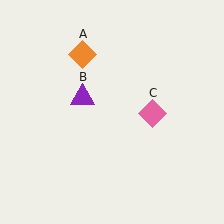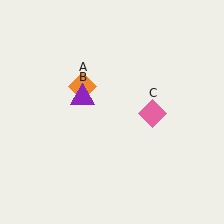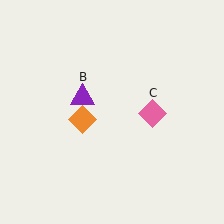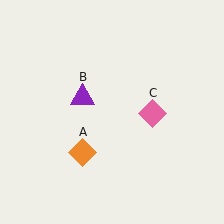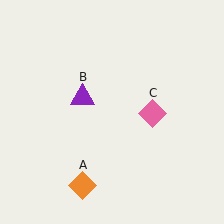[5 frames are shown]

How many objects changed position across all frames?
1 object changed position: orange diamond (object A).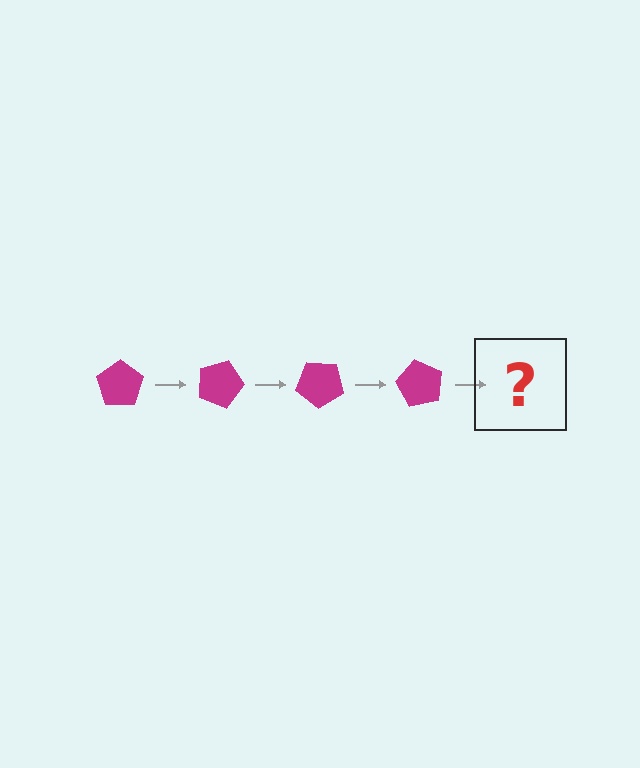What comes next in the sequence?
The next element should be a magenta pentagon rotated 80 degrees.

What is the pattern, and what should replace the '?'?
The pattern is that the pentagon rotates 20 degrees each step. The '?' should be a magenta pentagon rotated 80 degrees.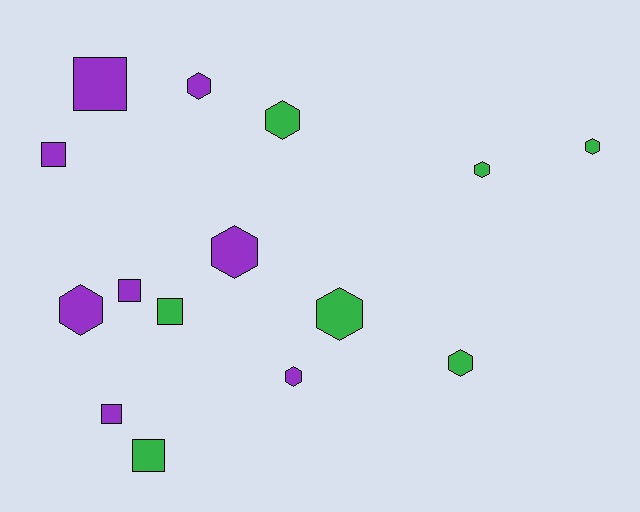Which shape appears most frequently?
Hexagon, with 9 objects.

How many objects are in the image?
There are 15 objects.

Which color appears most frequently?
Purple, with 8 objects.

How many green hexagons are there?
There are 5 green hexagons.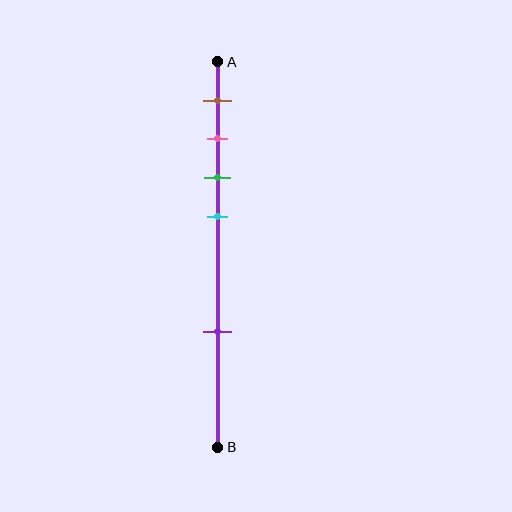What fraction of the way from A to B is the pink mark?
The pink mark is approximately 20% (0.2) of the way from A to B.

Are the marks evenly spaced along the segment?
No, the marks are not evenly spaced.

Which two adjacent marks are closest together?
The pink and green marks are the closest adjacent pair.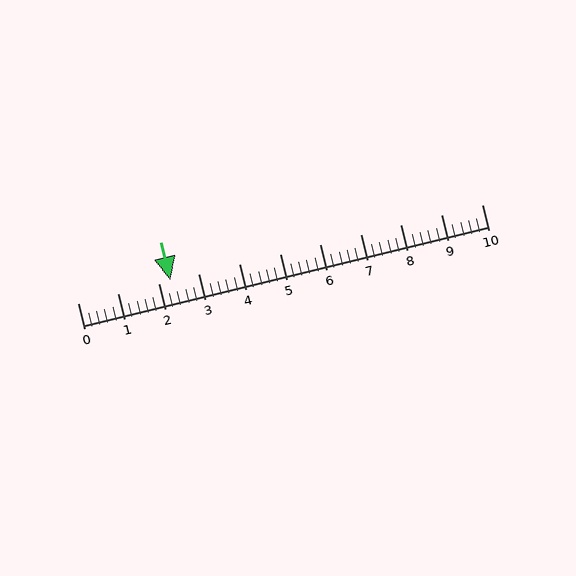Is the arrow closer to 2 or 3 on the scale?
The arrow is closer to 2.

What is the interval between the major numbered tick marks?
The major tick marks are spaced 1 units apart.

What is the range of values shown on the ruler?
The ruler shows values from 0 to 10.